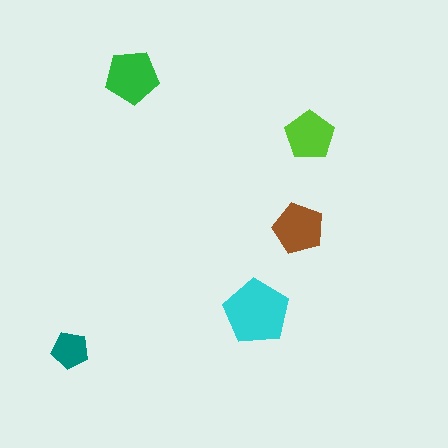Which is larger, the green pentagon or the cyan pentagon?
The cyan one.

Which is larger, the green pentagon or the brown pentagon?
The green one.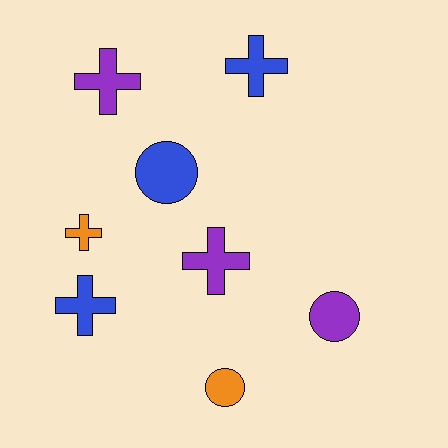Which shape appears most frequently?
Cross, with 5 objects.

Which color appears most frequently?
Purple, with 3 objects.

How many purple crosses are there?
There are 2 purple crosses.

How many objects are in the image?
There are 8 objects.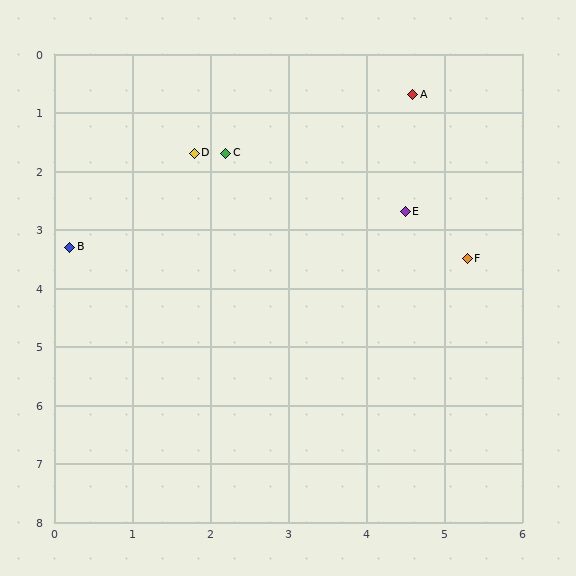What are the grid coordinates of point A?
Point A is at approximately (4.6, 0.7).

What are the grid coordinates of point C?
Point C is at approximately (2.2, 1.7).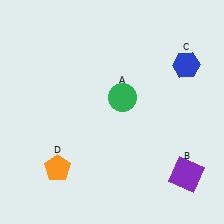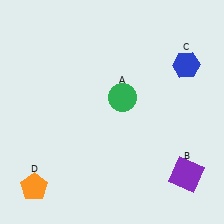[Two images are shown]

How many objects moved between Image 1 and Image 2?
1 object moved between the two images.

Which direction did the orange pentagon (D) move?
The orange pentagon (D) moved left.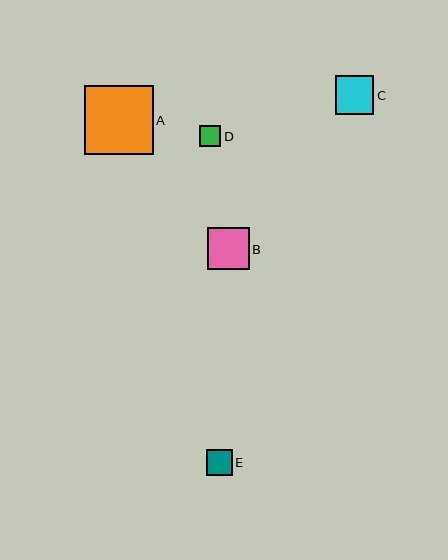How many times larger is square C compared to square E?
Square C is approximately 1.5 times the size of square E.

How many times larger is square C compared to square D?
Square C is approximately 1.9 times the size of square D.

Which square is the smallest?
Square D is the smallest with a size of approximately 21 pixels.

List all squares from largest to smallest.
From largest to smallest: A, B, C, E, D.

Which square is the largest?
Square A is the largest with a size of approximately 69 pixels.